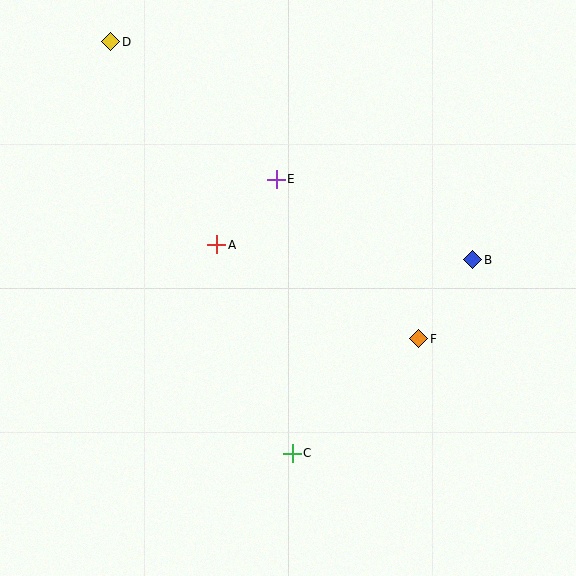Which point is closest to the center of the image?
Point A at (217, 245) is closest to the center.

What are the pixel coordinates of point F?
Point F is at (419, 339).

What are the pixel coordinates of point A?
Point A is at (217, 245).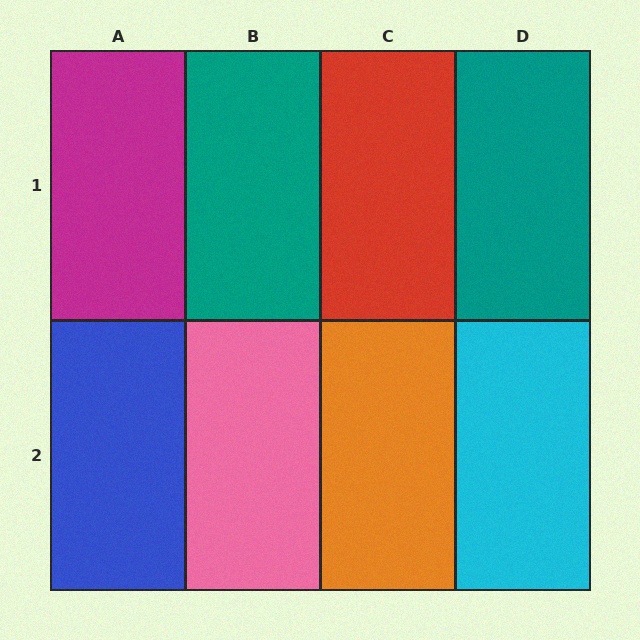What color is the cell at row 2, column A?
Blue.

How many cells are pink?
1 cell is pink.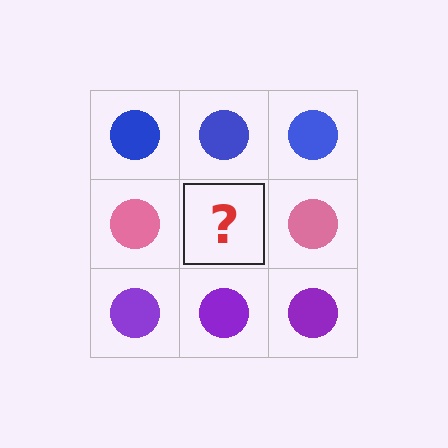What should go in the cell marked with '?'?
The missing cell should contain a pink circle.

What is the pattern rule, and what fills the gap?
The rule is that each row has a consistent color. The gap should be filled with a pink circle.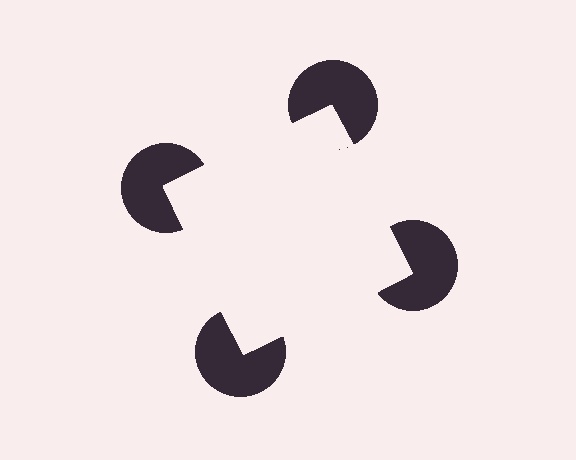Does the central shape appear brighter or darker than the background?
It typically appears slightly brighter than the background, even though no actual brightness change is drawn.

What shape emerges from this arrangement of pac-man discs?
An illusory square — its edges are inferred from the aligned wedge cuts in the pac-man discs, not physically drawn.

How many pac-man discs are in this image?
There are 4 — one at each vertex of the illusory square.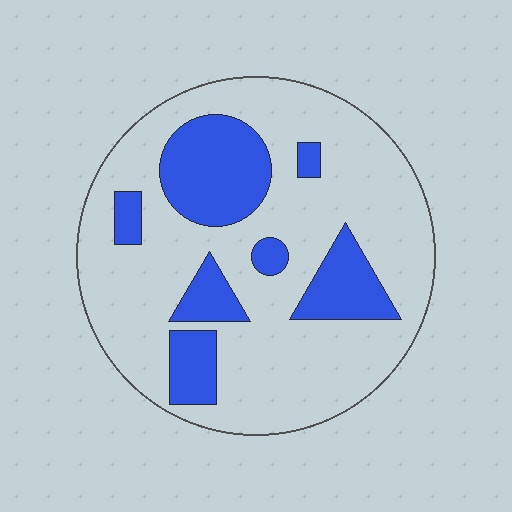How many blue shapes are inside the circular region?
7.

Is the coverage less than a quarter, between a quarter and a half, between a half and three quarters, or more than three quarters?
Between a quarter and a half.